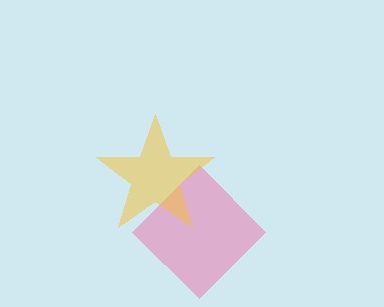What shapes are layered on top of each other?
The layered shapes are: a pink diamond, a yellow star.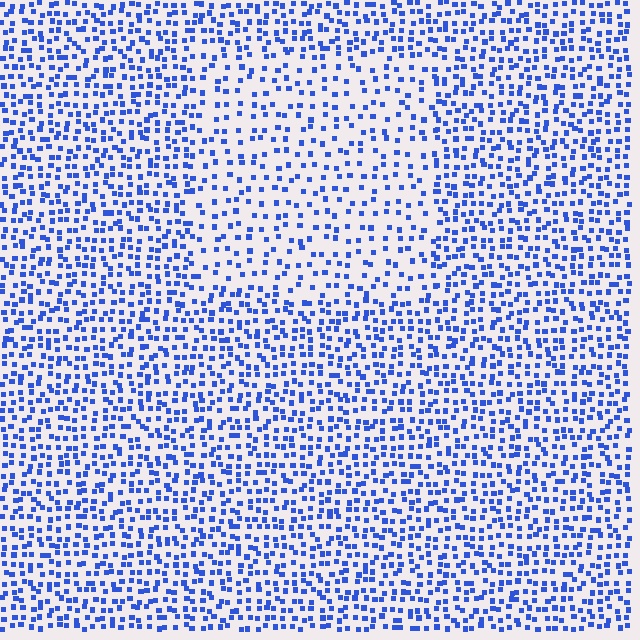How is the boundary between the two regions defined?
The boundary is defined by a change in element density (approximately 1.8x ratio). All elements are the same color, size, and shape.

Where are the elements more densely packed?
The elements are more densely packed outside the rectangle boundary.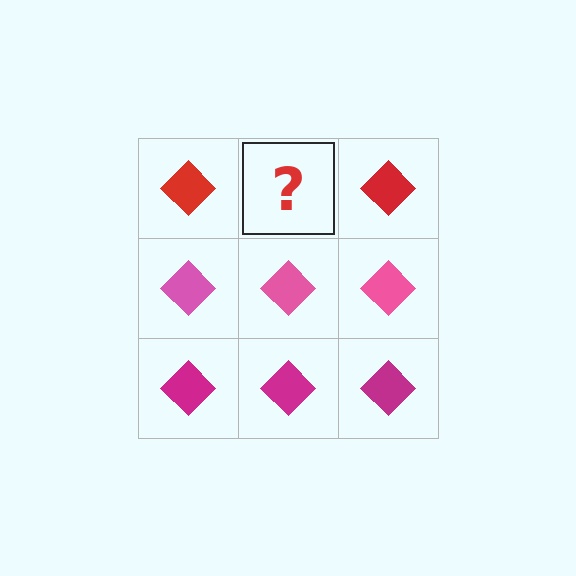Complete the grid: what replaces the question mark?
The question mark should be replaced with a red diamond.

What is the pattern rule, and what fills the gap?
The rule is that each row has a consistent color. The gap should be filled with a red diamond.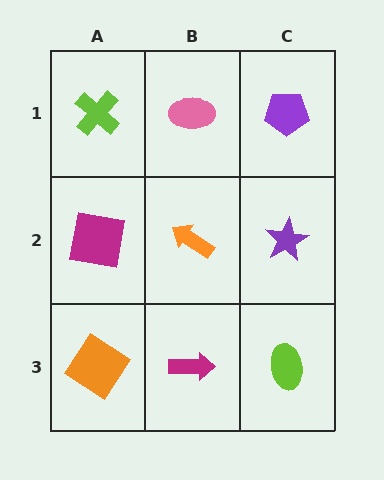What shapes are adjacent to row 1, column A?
A magenta square (row 2, column A), a pink ellipse (row 1, column B).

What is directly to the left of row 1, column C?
A pink ellipse.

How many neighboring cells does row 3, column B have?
3.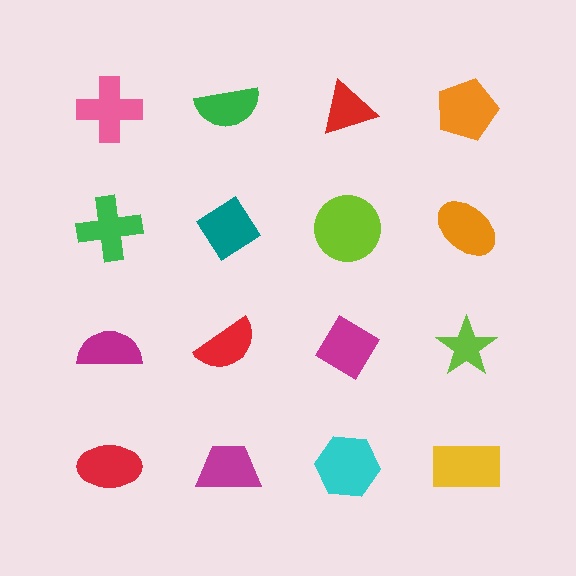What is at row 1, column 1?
A pink cross.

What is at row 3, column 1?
A magenta semicircle.